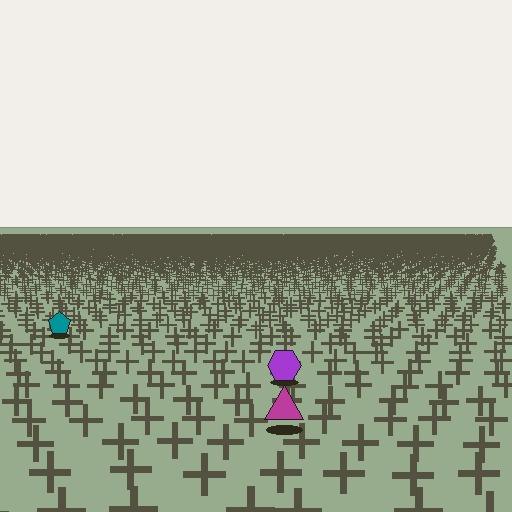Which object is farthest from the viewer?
The teal pentagon is farthest from the viewer. It appears smaller and the ground texture around it is denser.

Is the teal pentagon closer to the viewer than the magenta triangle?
No. The magenta triangle is closer — you can tell from the texture gradient: the ground texture is coarser near it.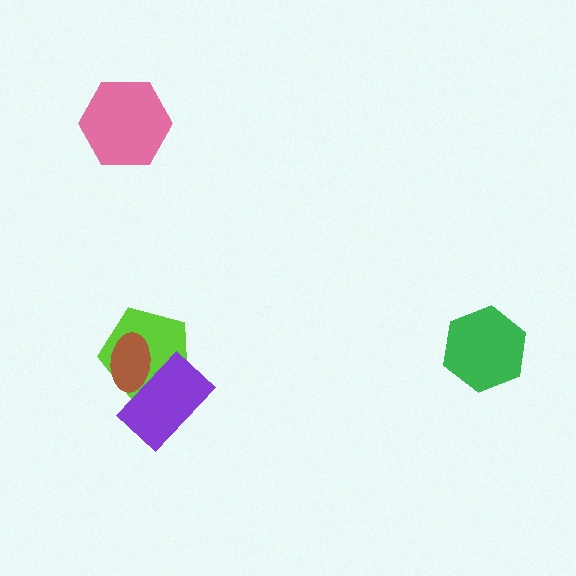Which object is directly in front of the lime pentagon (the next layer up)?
The brown ellipse is directly in front of the lime pentagon.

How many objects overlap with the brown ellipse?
2 objects overlap with the brown ellipse.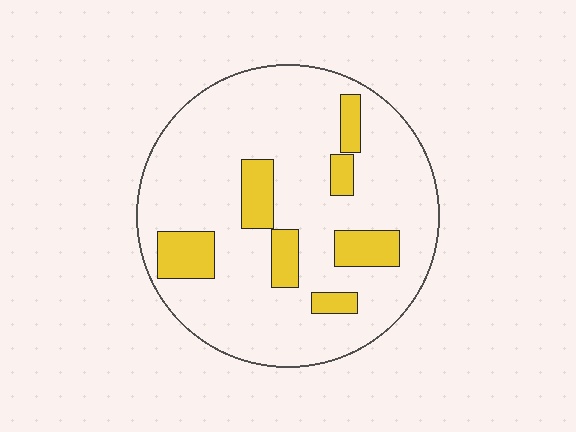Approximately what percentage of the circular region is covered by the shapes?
Approximately 15%.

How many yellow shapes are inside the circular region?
7.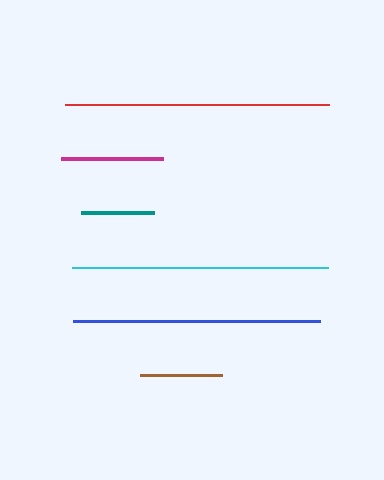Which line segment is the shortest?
The teal line is the shortest at approximately 73 pixels.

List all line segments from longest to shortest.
From longest to shortest: red, cyan, blue, magenta, brown, teal.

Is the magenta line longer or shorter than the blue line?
The blue line is longer than the magenta line.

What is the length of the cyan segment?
The cyan segment is approximately 255 pixels long.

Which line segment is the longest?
The red line is the longest at approximately 265 pixels.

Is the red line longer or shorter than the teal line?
The red line is longer than the teal line.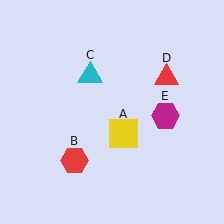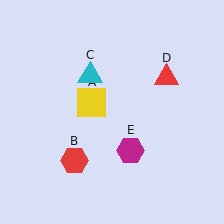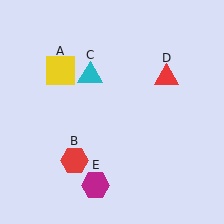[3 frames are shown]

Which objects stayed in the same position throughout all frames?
Red hexagon (object B) and cyan triangle (object C) and red triangle (object D) remained stationary.